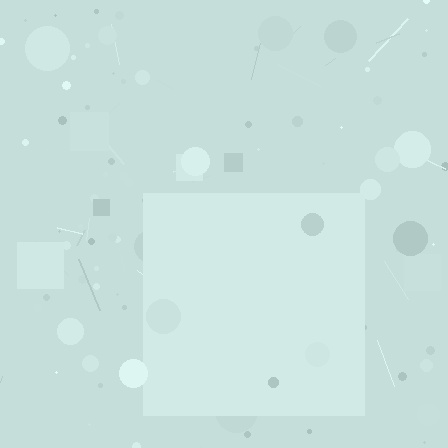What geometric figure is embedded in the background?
A square is embedded in the background.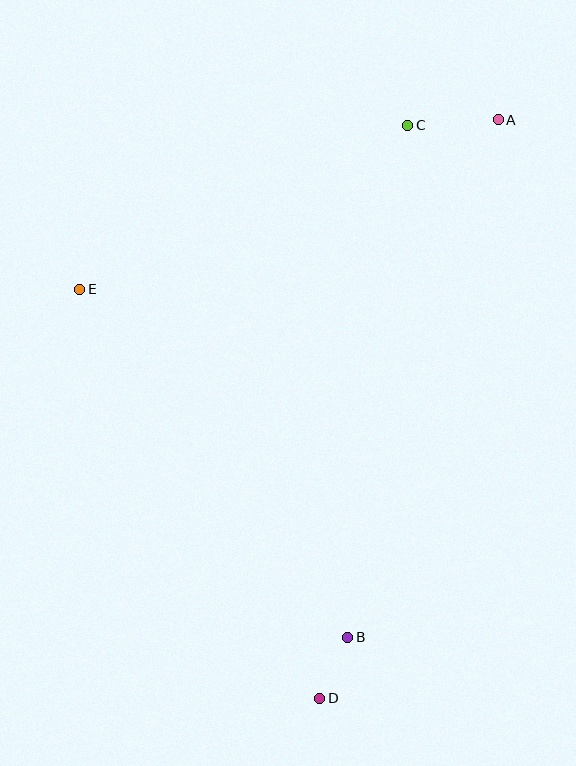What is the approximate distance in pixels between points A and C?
The distance between A and C is approximately 90 pixels.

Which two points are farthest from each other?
Points A and D are farthest from each other.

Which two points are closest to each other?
Points B and D are closest to each other.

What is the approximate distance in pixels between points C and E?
The distance between C and E is approximately 367 pixels.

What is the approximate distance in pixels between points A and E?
The distance between A and E is approximately 451 pixels.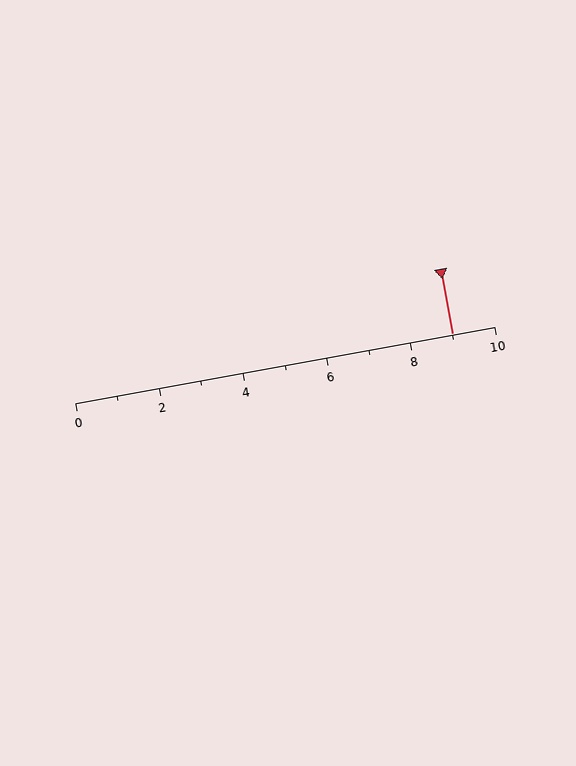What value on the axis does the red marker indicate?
The marker indicates approximately 9.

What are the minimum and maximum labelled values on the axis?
The axis runs from 0 to 10.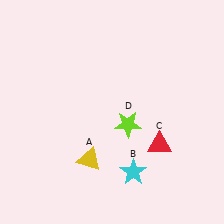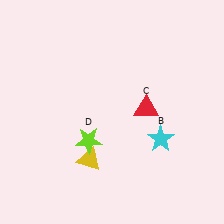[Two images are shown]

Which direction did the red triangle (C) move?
The red triangle (C) moved up.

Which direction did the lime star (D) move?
The lime star (D) moved left.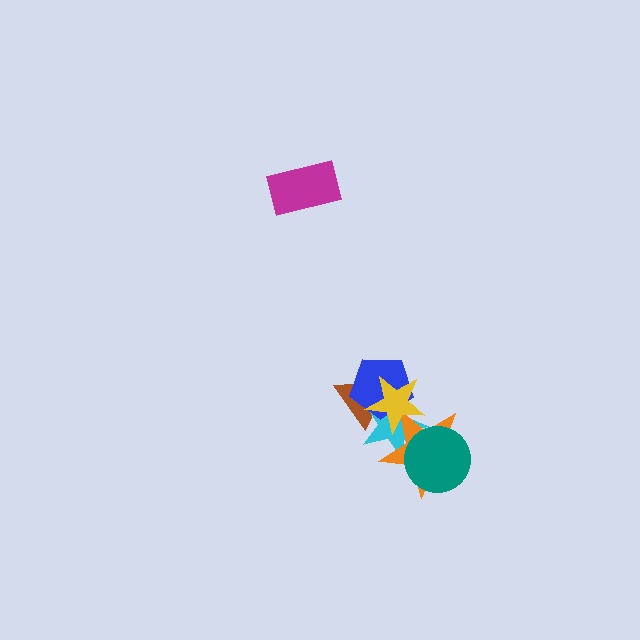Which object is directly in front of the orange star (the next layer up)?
The teal circle is directly in front of the orange star.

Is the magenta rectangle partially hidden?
No, no other shape covers it.